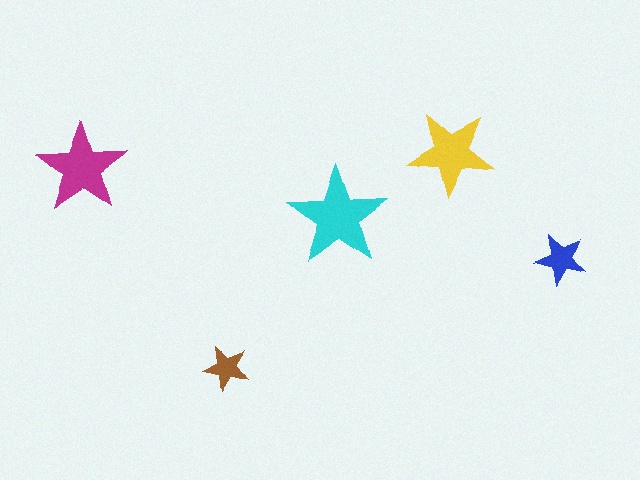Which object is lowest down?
The brown star is bottommost.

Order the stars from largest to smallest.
the cyan one, the magenta one, the yellow one, the blue one, the brown one.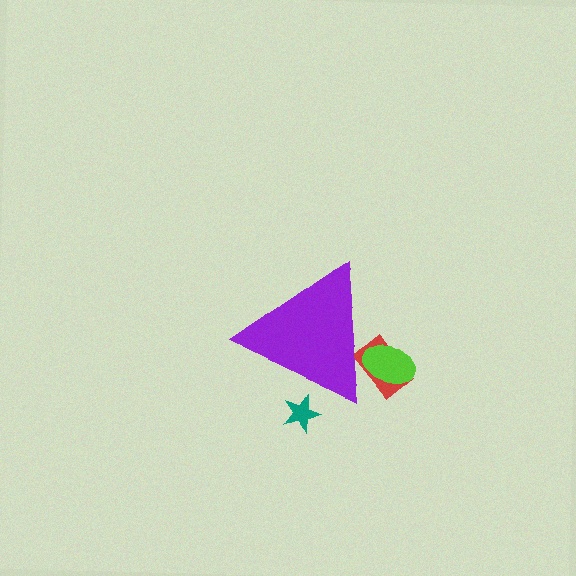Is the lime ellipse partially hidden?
Yes, the lime ellipse is partially hidden behind the purple triangle.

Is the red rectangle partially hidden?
Yes, the red rectangle is partially hidden behind the purple triangle.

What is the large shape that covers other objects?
A purple triangle.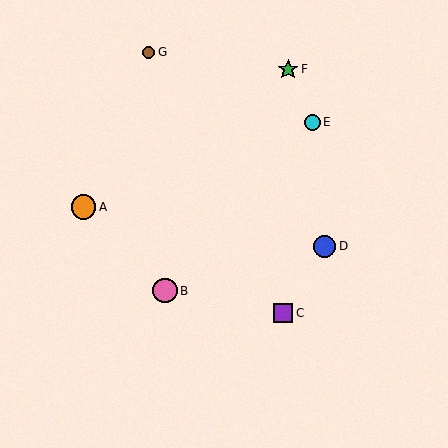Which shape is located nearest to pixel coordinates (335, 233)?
The blue circle (labeled D) at (325, 246) is nearest to that location.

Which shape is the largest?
The pink circle (labeled B) is the largest.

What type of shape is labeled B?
Shape B is a pink circle.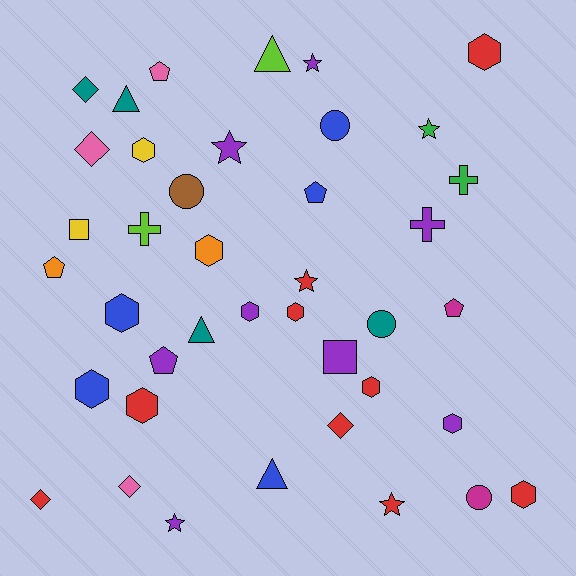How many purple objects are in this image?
There are 8 purple objects.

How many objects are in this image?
There are 40 objects.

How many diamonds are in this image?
There are 5 diamonds.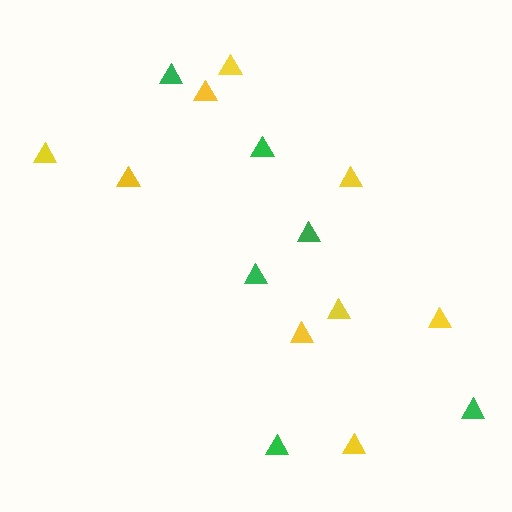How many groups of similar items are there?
There are 2 groups: one group of yellow triangles (9) and one group of green triangles (6).